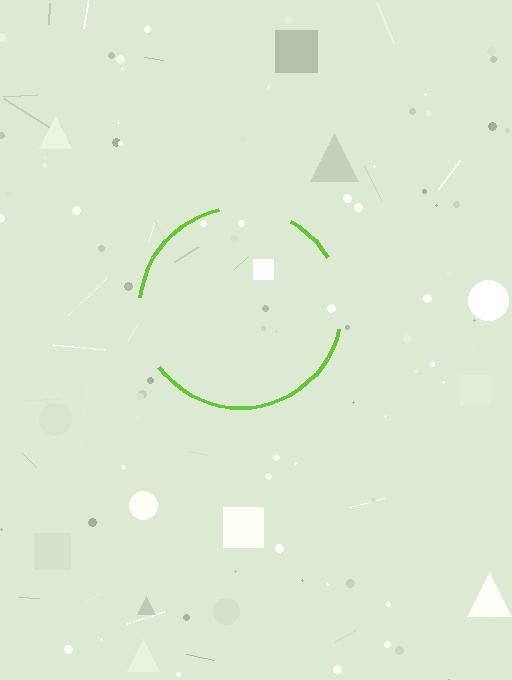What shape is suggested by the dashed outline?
The dashed outline suggests a circle.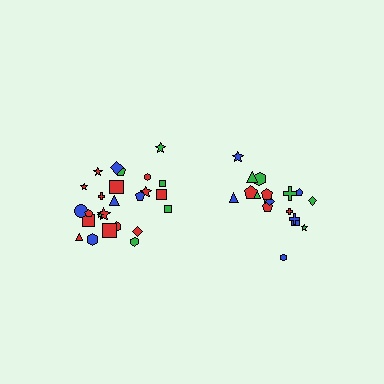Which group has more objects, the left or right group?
The left group.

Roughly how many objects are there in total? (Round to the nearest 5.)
Roughly 45 objects in total.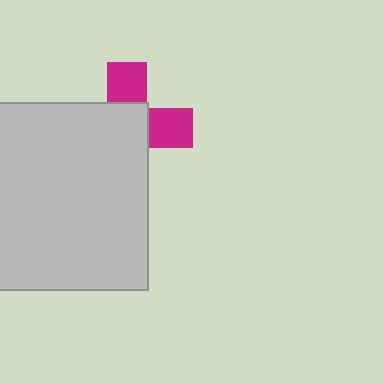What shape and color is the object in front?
The object in front is a light gray square.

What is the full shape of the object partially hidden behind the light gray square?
The partially hidden object is a magenta cross.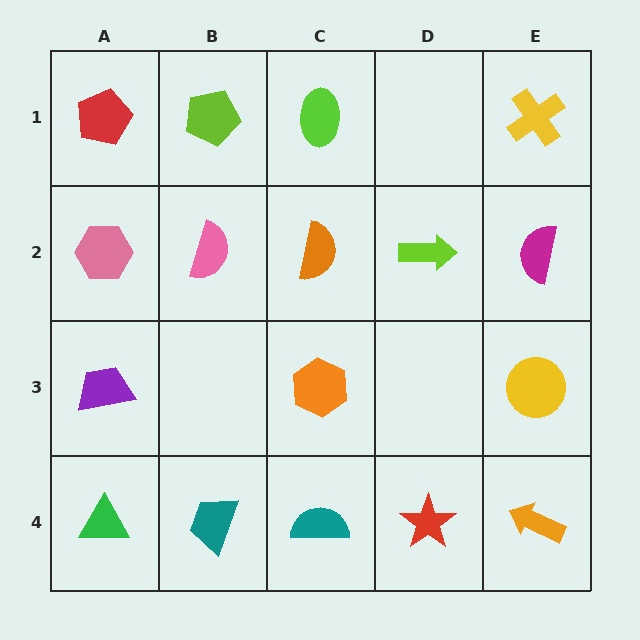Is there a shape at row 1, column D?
No, that cell is empty.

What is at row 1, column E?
A yellow cross.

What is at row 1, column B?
A lime pentagon.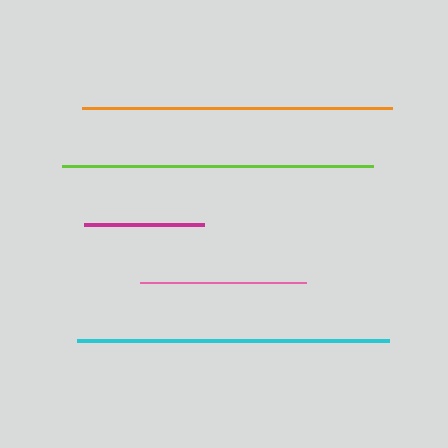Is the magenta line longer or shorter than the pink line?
The pink line is longer than the magenta line.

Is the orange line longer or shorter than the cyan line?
The cyan line is longer than the orange line.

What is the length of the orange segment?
The orange segment is approximately 310 pixels long.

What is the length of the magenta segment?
The magenta segment is approximately 120 pixels long.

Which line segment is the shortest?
The magenta line is the shortest at approximately 120 pixels.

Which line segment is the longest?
The cyan line is the longest at approximately 313 pixels.